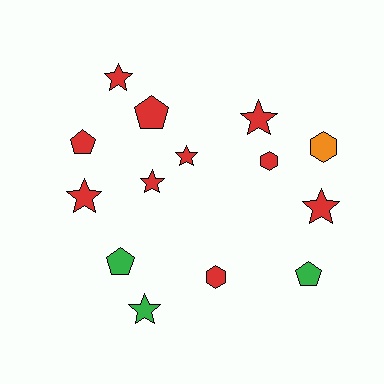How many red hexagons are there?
There are 2 red hexagons.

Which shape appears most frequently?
Star, with 7 objects.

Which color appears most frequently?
Red, with 10 objects.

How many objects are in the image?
There are 14 objects.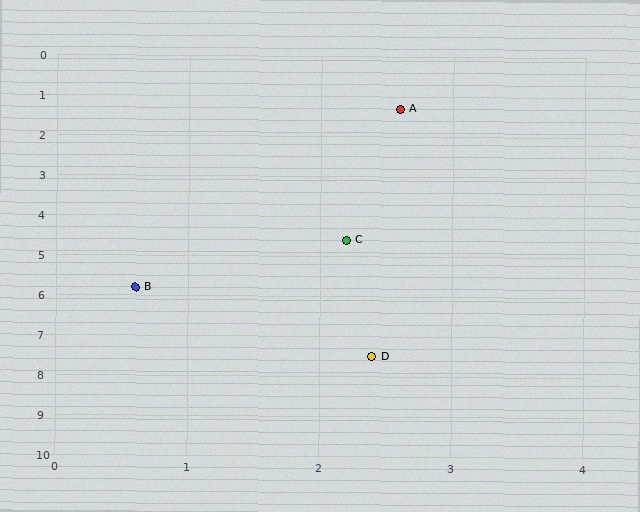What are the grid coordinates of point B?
Point B is at approximately (0.6, 5.8).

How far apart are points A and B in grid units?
Points A and B are about 4.9 grid units apart.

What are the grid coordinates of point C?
Point C is at approximately (2.2, 4.6).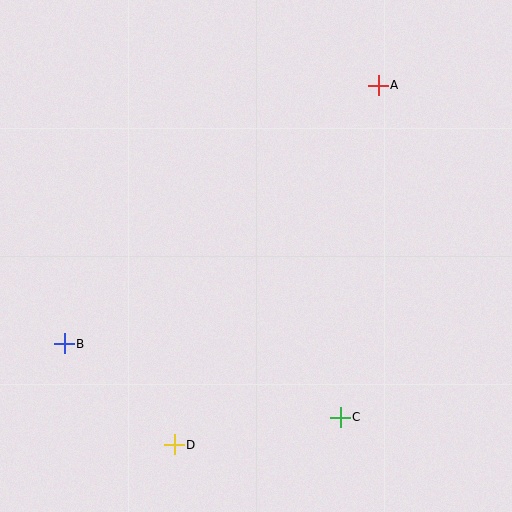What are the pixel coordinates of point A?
Point A is at (378, 85).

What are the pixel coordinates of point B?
Point B is at (64, 344).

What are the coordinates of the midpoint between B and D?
The midpoint between B and D is at (119, 394).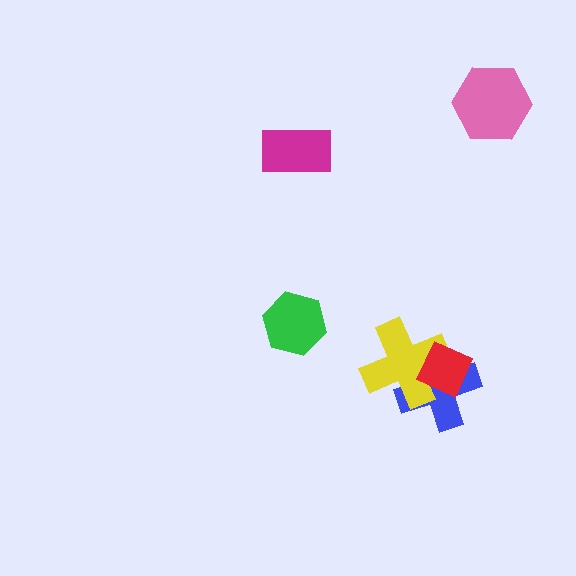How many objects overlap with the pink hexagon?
0 objects overlap with the pink hexagon.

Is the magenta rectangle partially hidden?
No, no other shape covers it.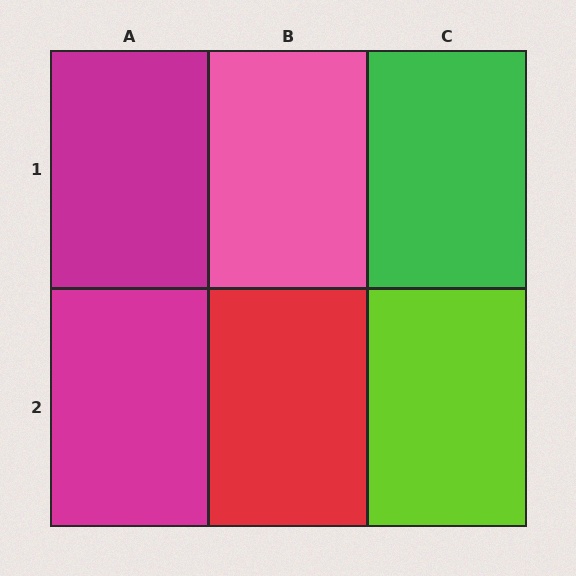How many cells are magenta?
2 cells are magenta.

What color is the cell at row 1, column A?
Magenta.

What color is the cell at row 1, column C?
Green.